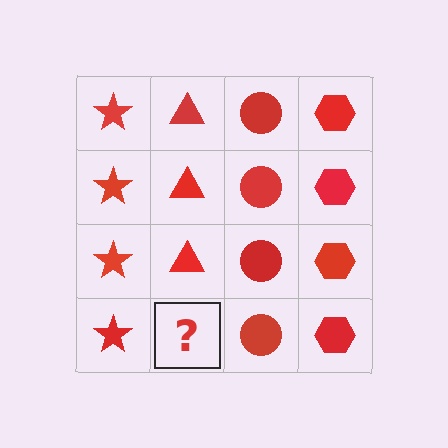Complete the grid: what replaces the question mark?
The question mark should be replaced with a red triangle.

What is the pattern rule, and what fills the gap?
The rule is that each column has a consistent shape. The gap should be filled with a red triangle.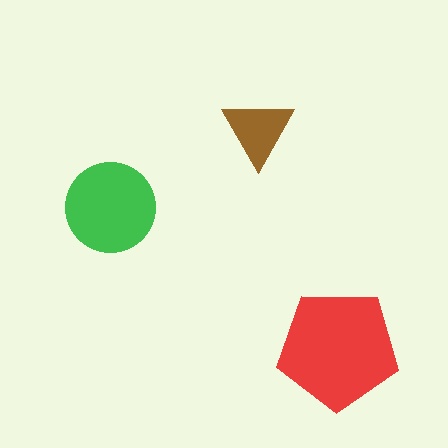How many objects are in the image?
There are 3 objects in the image.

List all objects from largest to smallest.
The red pentagon, the green circle, the brown triangle.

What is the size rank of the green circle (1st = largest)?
2nd.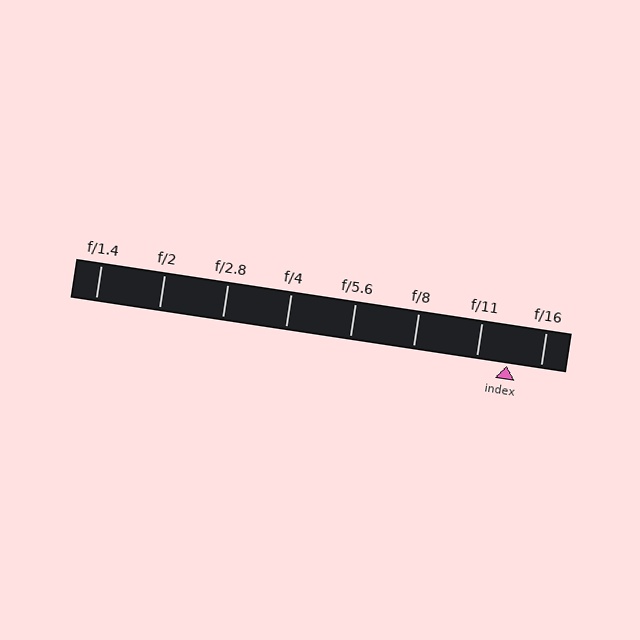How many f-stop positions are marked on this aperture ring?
There are 8 f-stop positions marked.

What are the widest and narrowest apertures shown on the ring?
The widest aperture shown is f/1.4 and the narrowest is f/16.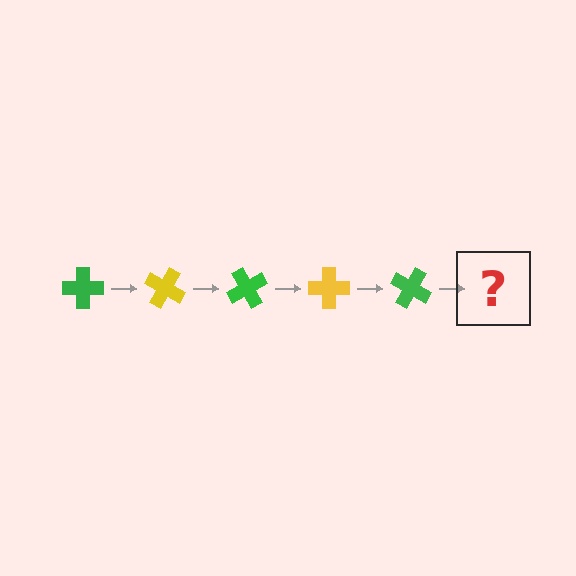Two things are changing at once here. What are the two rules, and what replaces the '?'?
The two rules are that it rotates 30 degrees each step and the color cycles through green and yellow. The '?' should be a yellow cross, rotated 150 degrees from the start.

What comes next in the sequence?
The next element should be a yellow cross, rotated 150 degrees from the start.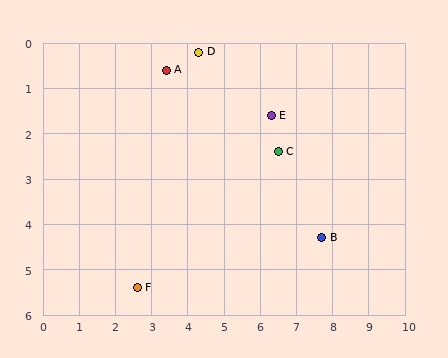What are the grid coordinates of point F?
Point F is at approximately (2.6, 5.4).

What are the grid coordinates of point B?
Point B is at approximately (7.7, 4.3).